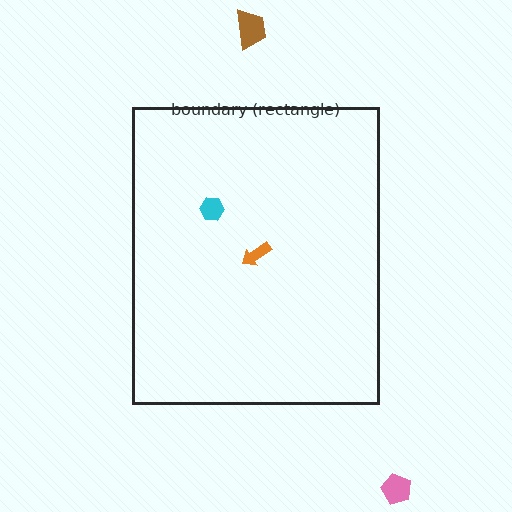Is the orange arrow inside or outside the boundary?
Inside.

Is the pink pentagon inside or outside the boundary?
Outside.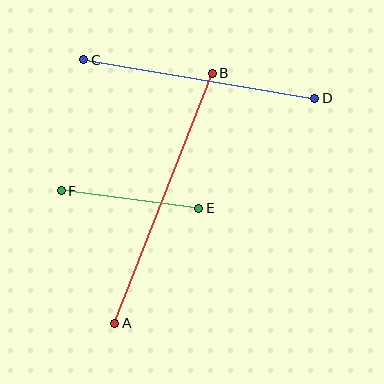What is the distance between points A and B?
The distance is approximately 268 pixels.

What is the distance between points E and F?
The distance is approximately 139 pixels.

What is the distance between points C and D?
The distance is approximately 234 pixels.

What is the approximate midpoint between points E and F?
The midpoint is at approximately (130, 200) pixels.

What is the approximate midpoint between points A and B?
The midpoint is at approximately (163, 198) pixels.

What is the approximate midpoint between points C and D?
The midpoint is at approximately (199, 79) pixels.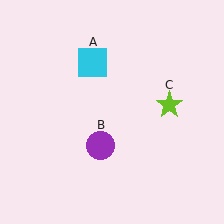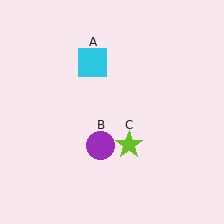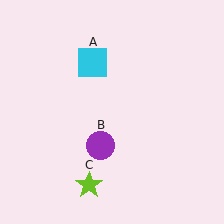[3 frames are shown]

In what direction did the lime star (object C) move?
The lime star (object C) moved down and to the left.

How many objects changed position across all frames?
1 object changed position: lime star (object C).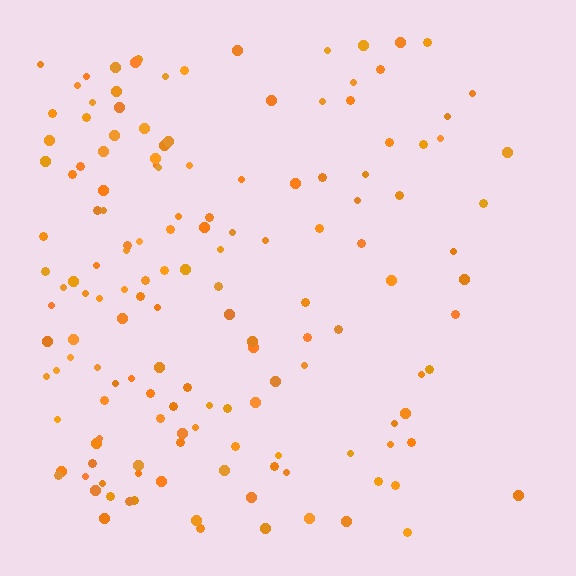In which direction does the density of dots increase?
From right to left, with the left side densest.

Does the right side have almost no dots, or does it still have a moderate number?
Still a moderate number, just noticeably fewer than the left.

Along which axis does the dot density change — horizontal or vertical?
Horizontal.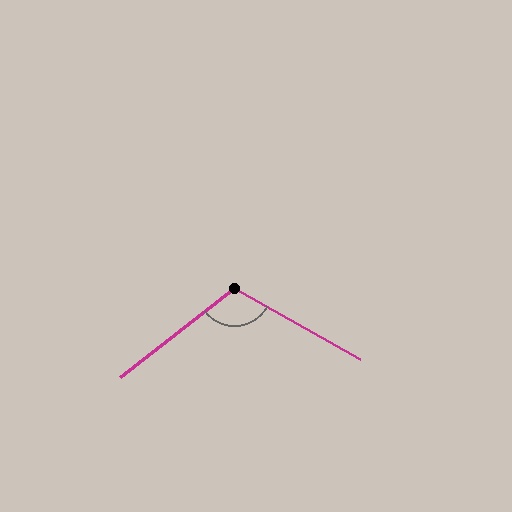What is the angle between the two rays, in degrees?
Approximately 112 degrees.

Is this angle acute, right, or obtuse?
It is obtuse.